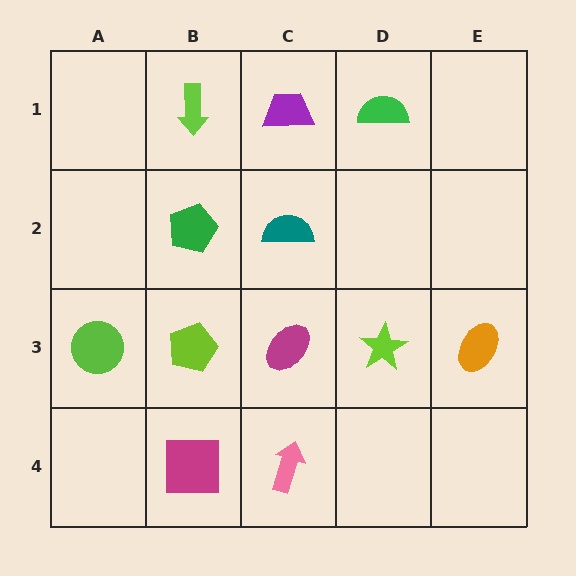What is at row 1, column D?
A green semicircle.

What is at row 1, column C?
A purple trapezoid.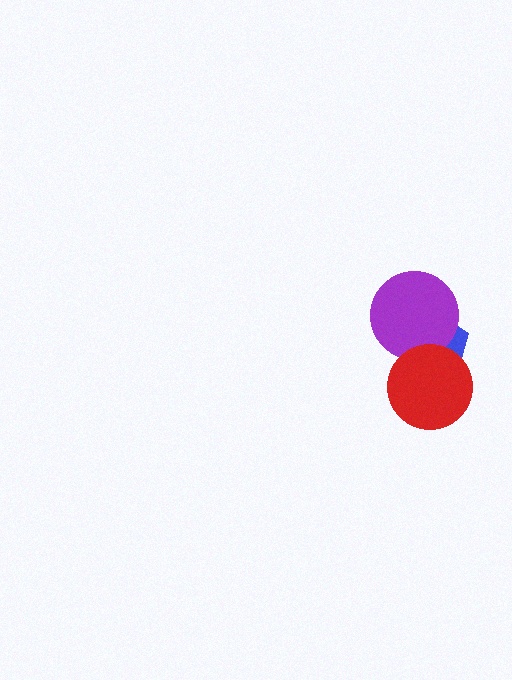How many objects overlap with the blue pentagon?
2 objects overlap with the blue pentagon.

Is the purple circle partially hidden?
Yes, it is partially covered by another shape.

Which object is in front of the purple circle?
The red circle is in front of the purple circle.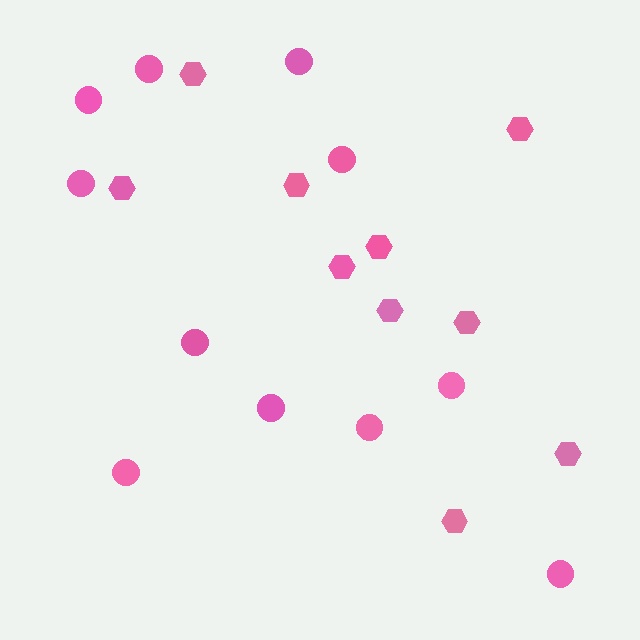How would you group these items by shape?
There are 2 groups: one group of circles (11) and one group of hexagons (10).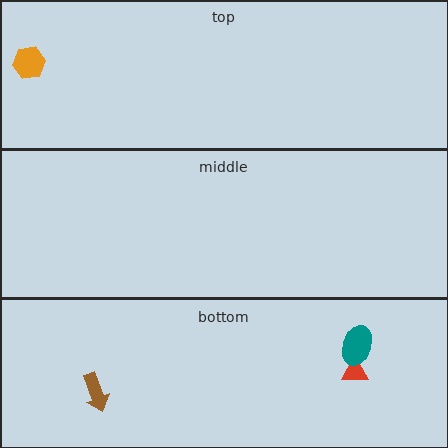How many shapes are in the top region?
1.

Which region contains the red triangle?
The bottom region.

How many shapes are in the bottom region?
3.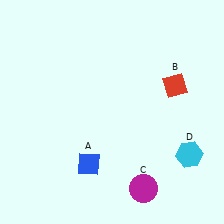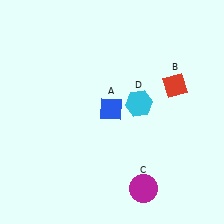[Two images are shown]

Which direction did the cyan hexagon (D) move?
The cyan hexagon (D) moved up.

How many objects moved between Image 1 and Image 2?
2 objects moved between the two images.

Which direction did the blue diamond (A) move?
The blue diamond (A) moved up.